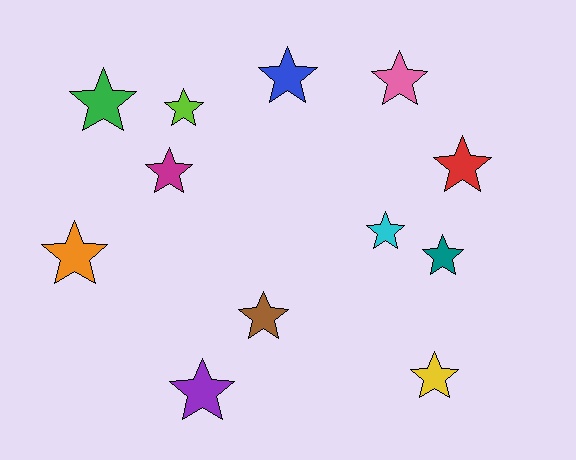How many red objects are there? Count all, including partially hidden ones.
There is 1 red object.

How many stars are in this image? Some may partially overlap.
There are 12 stars.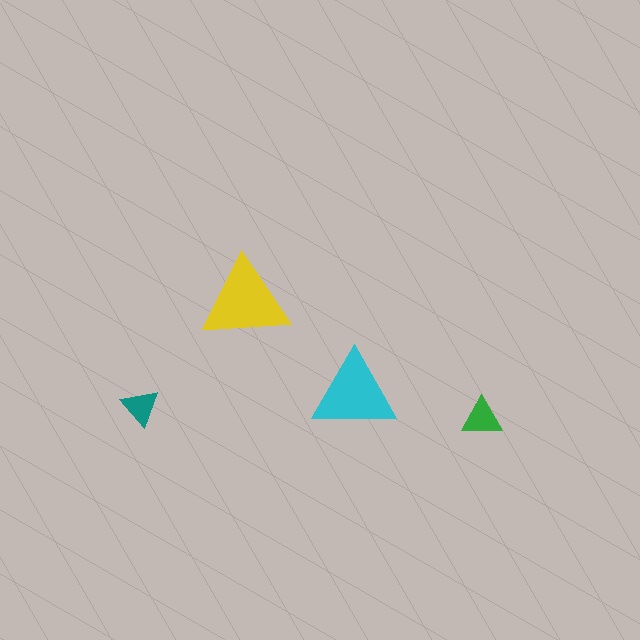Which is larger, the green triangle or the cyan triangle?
The cyan one.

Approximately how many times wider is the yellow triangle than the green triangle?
About 2 times wider.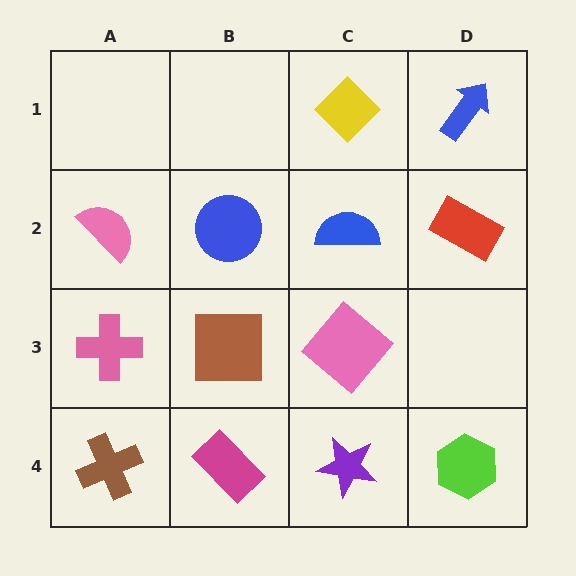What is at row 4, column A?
A brown cross.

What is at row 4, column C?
A purple star.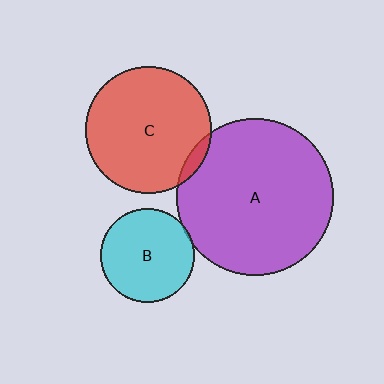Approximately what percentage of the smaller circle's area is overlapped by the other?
Approximately 5%.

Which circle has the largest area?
Circle A (purple).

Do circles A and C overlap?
Yes.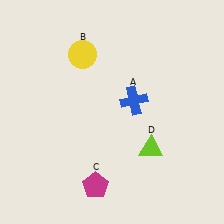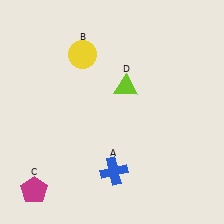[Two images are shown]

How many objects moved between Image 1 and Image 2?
3 objects moved between the two images.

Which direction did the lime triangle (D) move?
The lime triangle (D) moved up.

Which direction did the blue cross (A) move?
The blue cross (A) moved down.